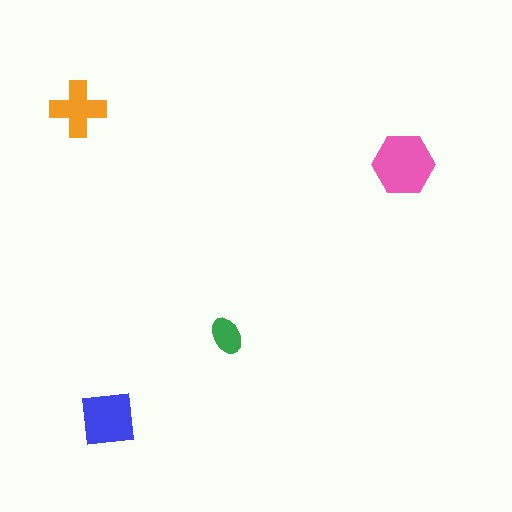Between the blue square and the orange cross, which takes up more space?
The blue square.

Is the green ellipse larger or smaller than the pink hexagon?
Smaller.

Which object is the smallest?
The green ellipse.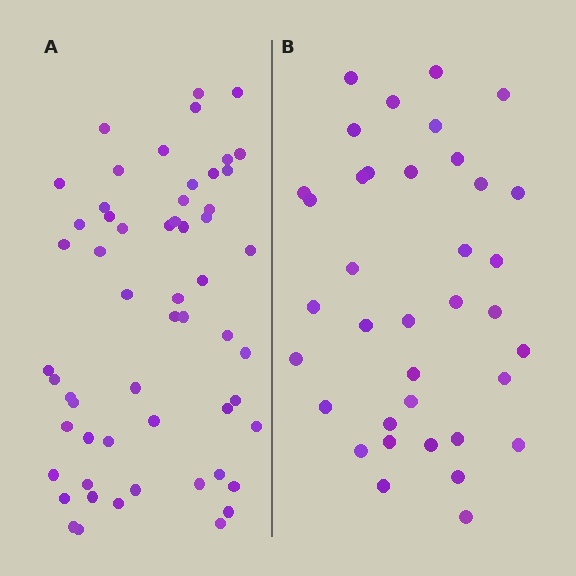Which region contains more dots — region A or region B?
Region A (the left region) has more dots.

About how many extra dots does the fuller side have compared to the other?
Region A has approximately 20 more dots than region B.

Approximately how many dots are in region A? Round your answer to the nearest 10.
About 60 dots. (The exact count is 57, which rounds to 60.)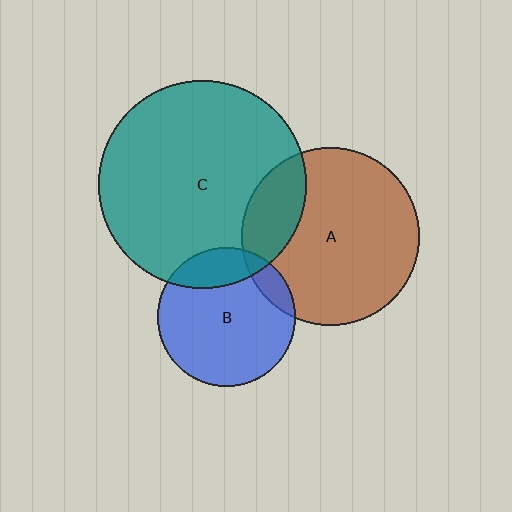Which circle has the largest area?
Circle C (teal).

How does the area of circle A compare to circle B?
Approximately 1.6 times.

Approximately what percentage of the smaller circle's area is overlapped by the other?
Approximately 10%.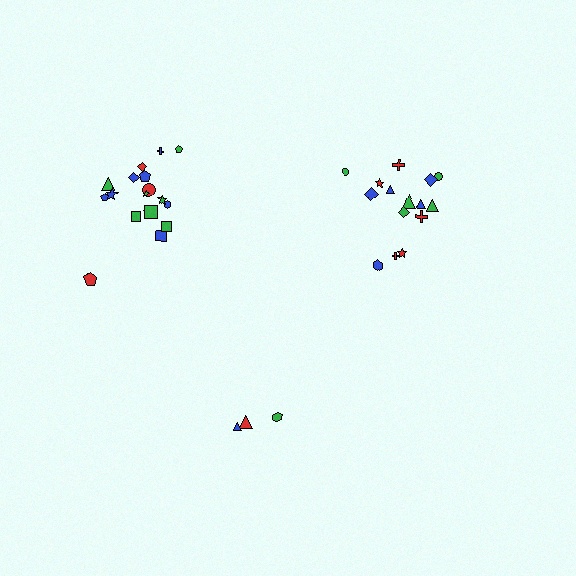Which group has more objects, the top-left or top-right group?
The top-left group.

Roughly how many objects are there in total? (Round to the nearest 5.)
Roughly 35 objects in total.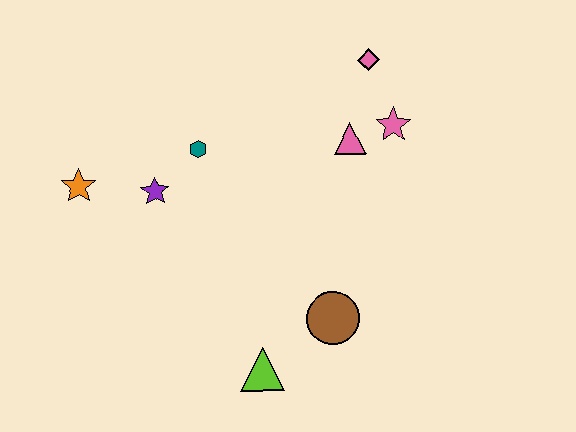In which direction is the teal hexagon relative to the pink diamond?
The teal hexagon is to the left of the pink diamond.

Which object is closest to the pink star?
The pink triangle is closest to the pink star.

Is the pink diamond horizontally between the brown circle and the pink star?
Yes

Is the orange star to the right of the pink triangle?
No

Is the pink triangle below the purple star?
No